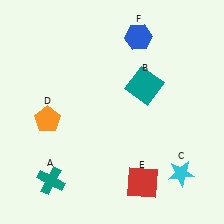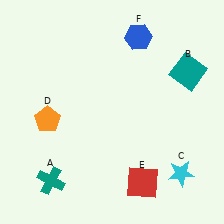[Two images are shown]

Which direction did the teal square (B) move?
The teal square (B) moved right.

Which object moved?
The teal square (B) moved right.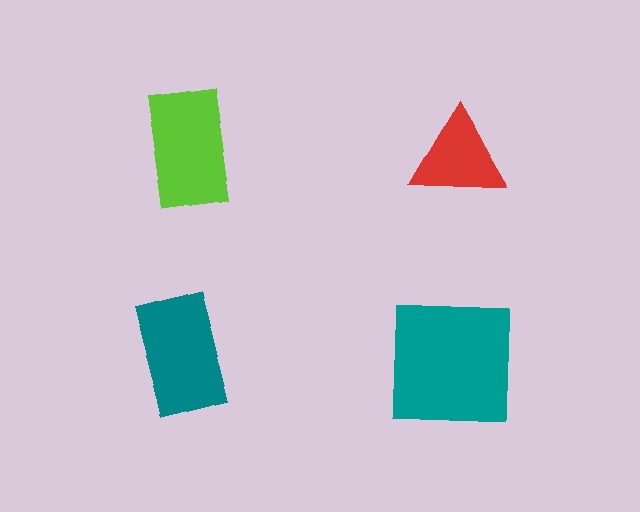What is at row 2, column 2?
A teal square.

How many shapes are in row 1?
2 shapes.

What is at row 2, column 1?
A teal rectangle.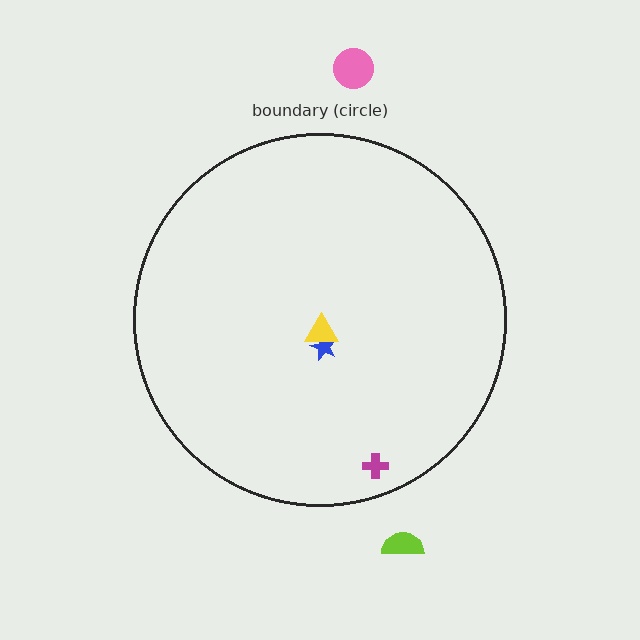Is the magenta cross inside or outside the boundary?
Inside.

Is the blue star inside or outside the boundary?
Inside.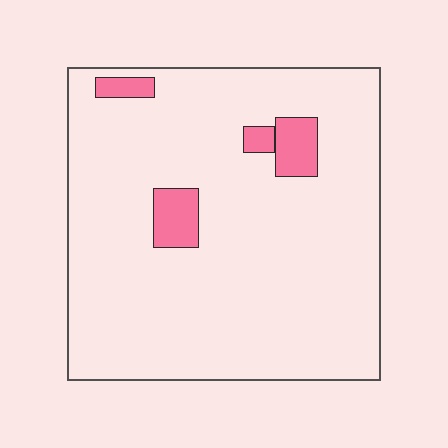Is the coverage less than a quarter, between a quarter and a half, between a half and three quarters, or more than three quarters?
Less than a quarter.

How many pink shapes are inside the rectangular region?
4.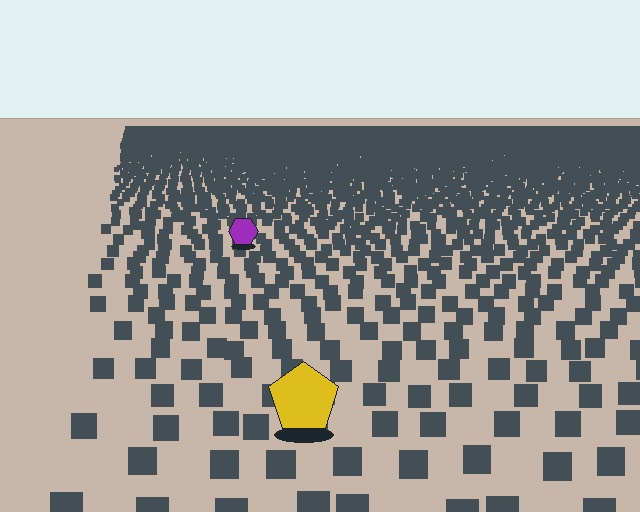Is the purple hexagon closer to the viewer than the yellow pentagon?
No. The yellow pentagon is closer — you can tell from the texture gradient: the ground texture is coarser near it.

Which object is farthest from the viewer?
The purple hexagon is farthest from the viewer. It appears smaller and the ground texture around it is denser.